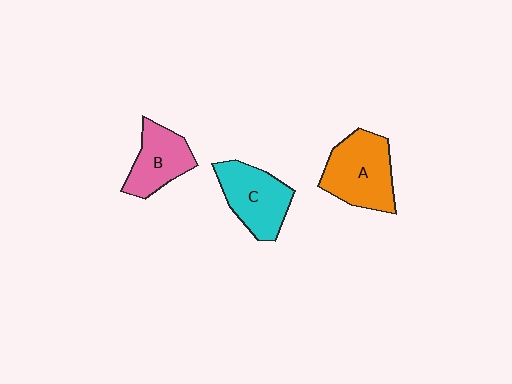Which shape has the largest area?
Shape A (orange).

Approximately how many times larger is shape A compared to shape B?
Approximately 1.4 times.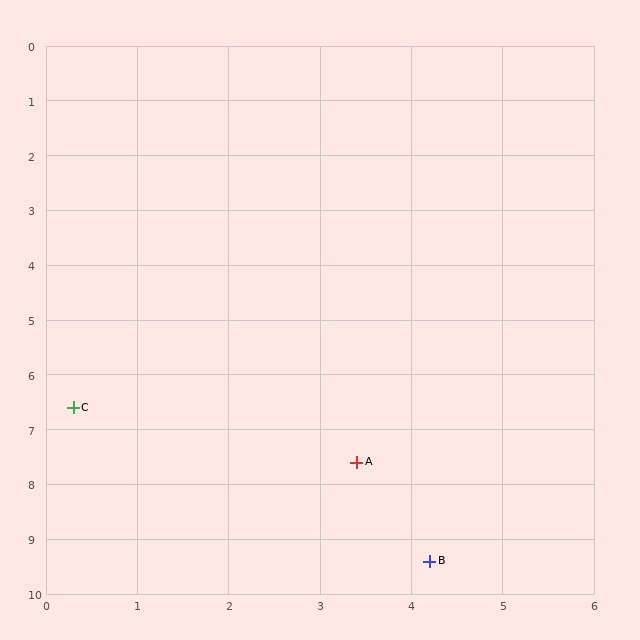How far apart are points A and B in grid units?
Points A and B are about 2.0 grid units apart.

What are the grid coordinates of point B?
Point B is at approximately (4.2, 9.4).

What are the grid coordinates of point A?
Point A is at approximately (3.4, 7.6).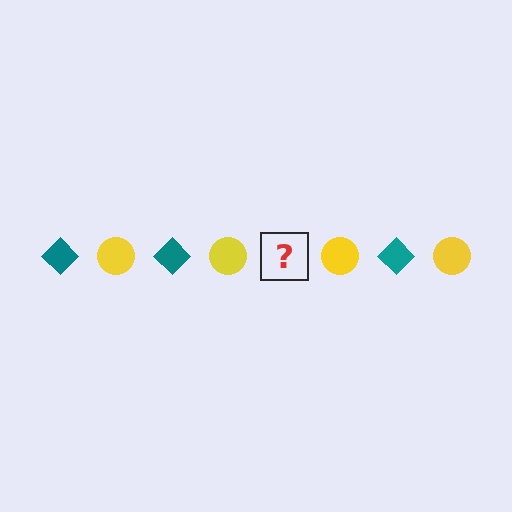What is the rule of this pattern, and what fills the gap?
The rule is that the pattern alternates between teal diamond and yellow circle. The gap should be filled with a teal diamond.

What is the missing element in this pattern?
The missing element is a teal diamond.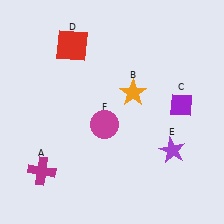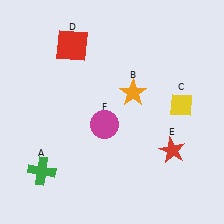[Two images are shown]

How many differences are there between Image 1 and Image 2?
There are 3 differences between the two images.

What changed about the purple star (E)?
In Image 1, E is purple. In Image 2, it changed to red.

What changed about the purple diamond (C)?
In Image 1, C is purple. In Image 2, it changed to yellow.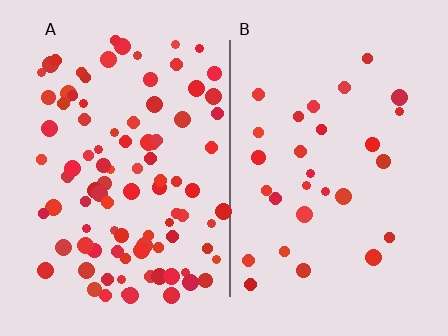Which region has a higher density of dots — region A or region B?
A (the left).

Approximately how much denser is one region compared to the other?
Approximately 3.3× — region A over region B.